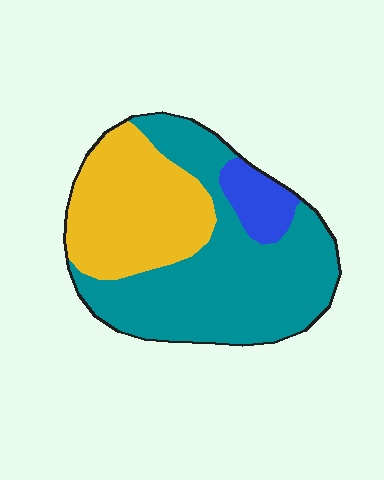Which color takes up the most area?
Teal, at roughly 55%.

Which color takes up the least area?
Blue, at roughly 10%.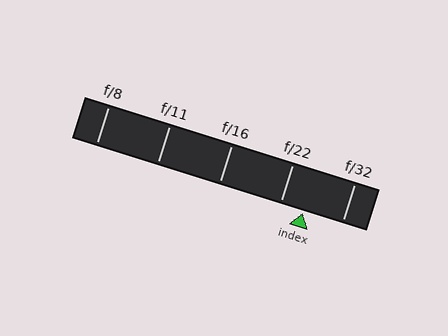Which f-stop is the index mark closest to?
The index mark is closest to f/22.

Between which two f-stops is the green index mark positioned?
The index mark is between f/22 and f/32.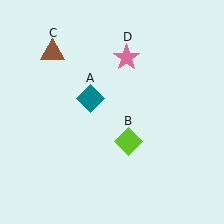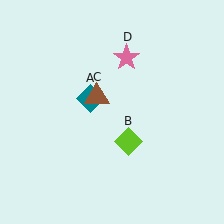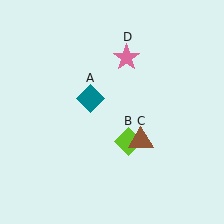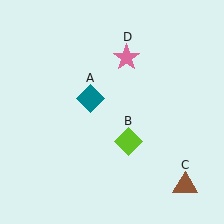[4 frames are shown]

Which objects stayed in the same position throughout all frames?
Teal diamond (object A) and lime diamond (object B) and pink star (object D) remained stationary.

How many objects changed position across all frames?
1 object changed position: brown triangle (object C).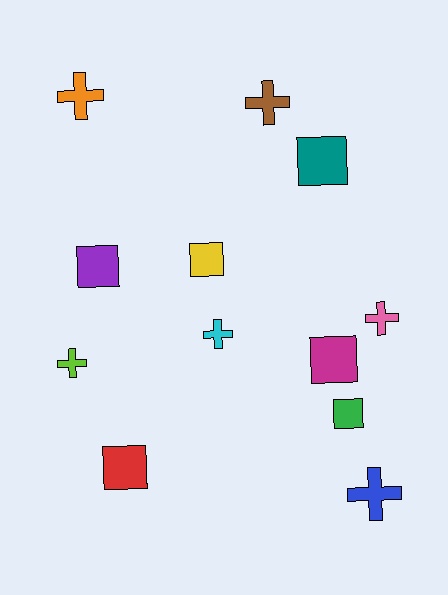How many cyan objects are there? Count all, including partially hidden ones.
There is 1 cyan object.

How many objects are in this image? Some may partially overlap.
There are 12 objects.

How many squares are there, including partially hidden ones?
There are 6 squares.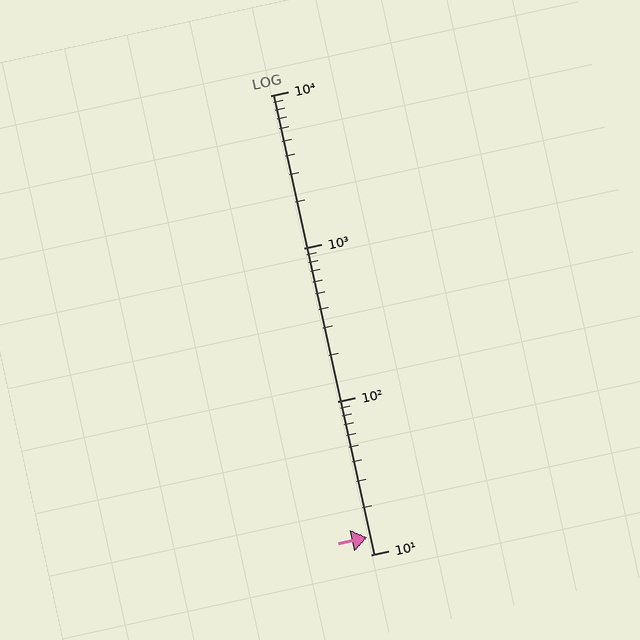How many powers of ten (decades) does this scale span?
The scale spans 3 decades, from 10 to 10000.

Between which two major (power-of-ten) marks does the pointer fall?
The pointer is between 10 and 100.